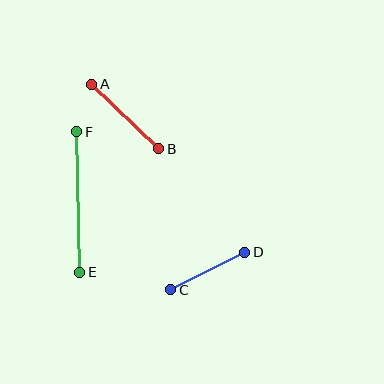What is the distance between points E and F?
The distance is approximately 140 pixels.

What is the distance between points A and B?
The distance is approximately 93 pixels.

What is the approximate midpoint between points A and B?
The midpoint is at approximately (125, 117) pixels.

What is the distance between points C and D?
The distance is approximately 83 pixels.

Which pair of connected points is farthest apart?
Points E and F are farthest apart.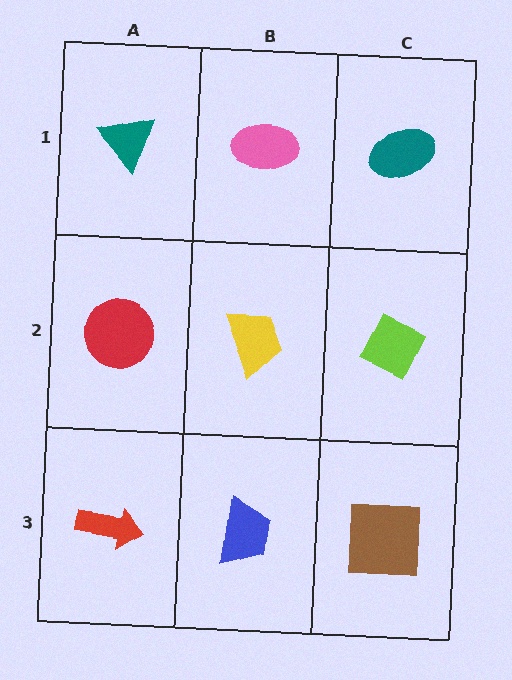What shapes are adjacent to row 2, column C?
A teal ellipse (row 1, column C), a brown square (row 3, column C), a yellow trapezoid (row 2, column B).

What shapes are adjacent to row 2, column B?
A pink ellipse (row 1, column B), a blue trapezoid (row 3, column B), a red circle (row 2, column A), a lime diamond (row 2, column C).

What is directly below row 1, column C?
A lime diamond.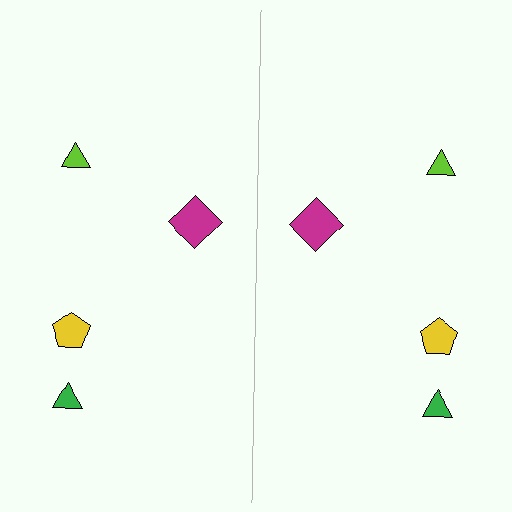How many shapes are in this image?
There are 8 shapes in this image.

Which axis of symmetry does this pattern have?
The pattern has a vertical axis of symmetry running through the center of the image.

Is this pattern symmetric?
Yes, this pattern has bilateral (reflection) symmetry.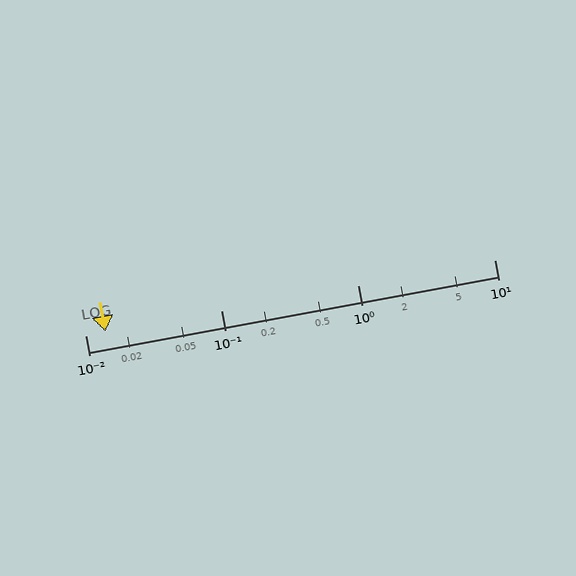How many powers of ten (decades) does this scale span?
The scale spans 3 decades, from 0.01 to 10.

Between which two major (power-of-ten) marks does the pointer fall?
The pointer is between 0.01 and 0.1.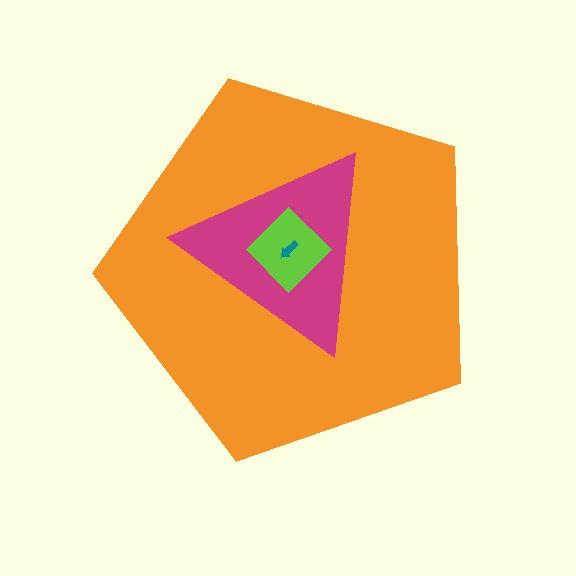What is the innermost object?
The teal arrow.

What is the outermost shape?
The orange pentagon.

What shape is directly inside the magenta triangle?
The lime diamond.